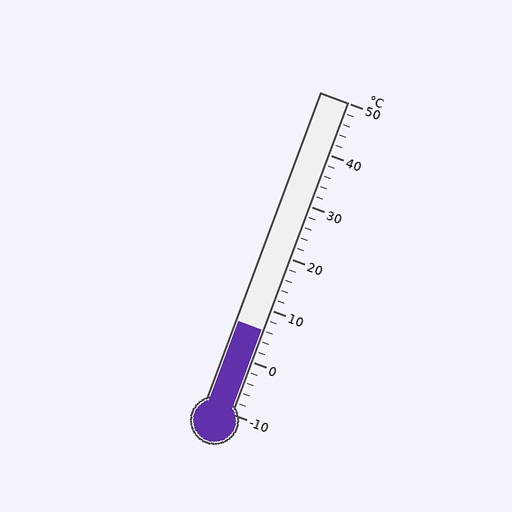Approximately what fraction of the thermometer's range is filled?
The thermometer is filled to approximately 25% of its range.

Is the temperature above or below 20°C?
The temperature is below 20°C.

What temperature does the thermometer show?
The thermometer shows approximately 6°C.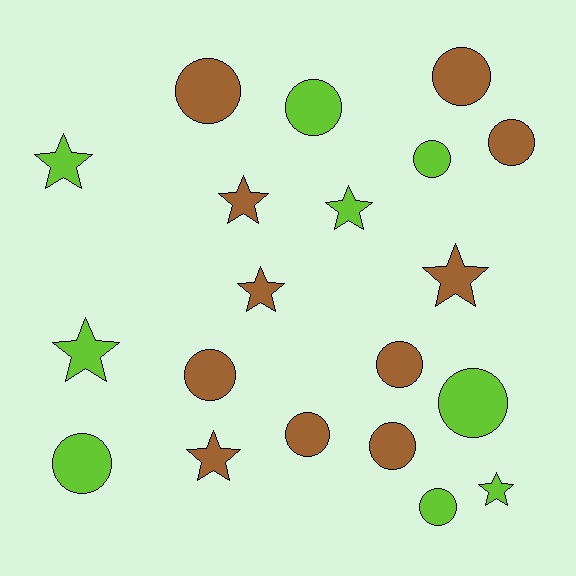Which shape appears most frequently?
Circle, with 12 objects.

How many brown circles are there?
There are 7 brown circles.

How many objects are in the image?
There are 20 objects.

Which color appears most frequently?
Brown, with 11 objects.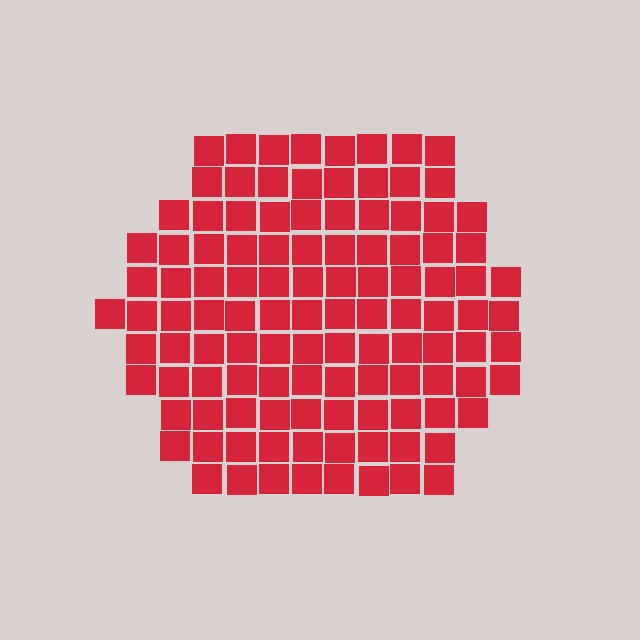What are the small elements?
The small elements are squares.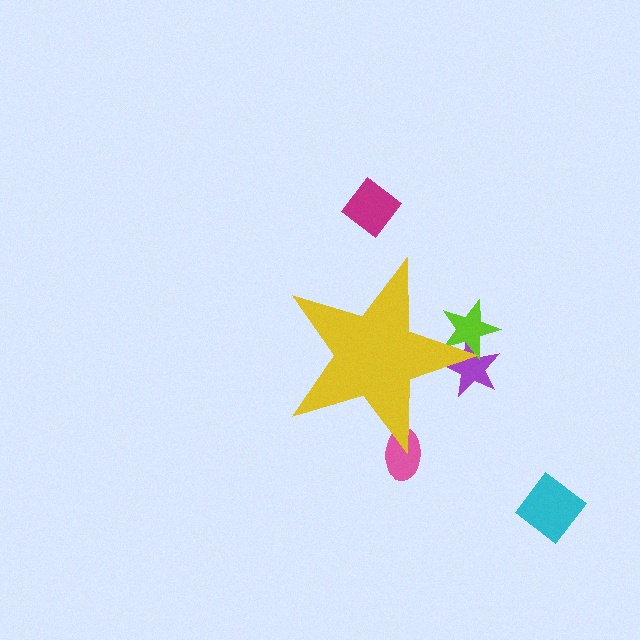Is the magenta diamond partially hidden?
No, the magenta diamond is fully visible.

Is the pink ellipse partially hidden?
Yes, the pink ellipse is partially hidden behind the yellow star.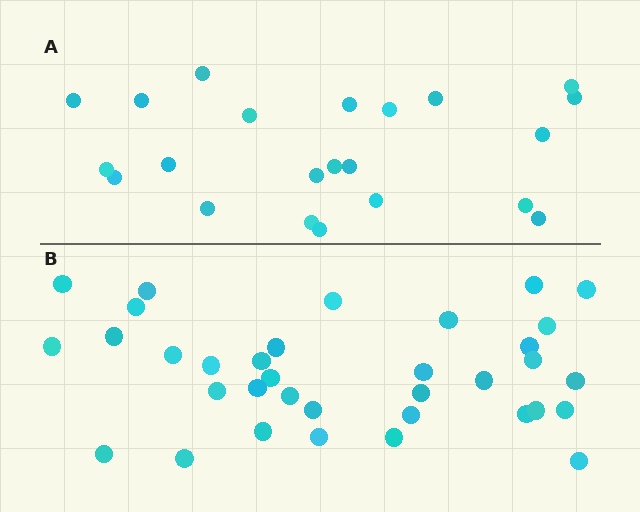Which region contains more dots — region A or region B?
Region B (the bottom region) has more dots.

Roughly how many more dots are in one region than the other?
Region B has approximately 15 more dots than region A.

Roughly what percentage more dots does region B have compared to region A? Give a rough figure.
About 60% more.